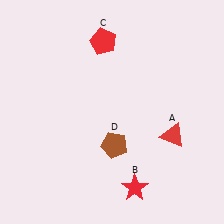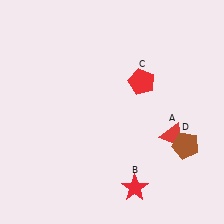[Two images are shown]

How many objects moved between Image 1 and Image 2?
2 objects moved between the two images.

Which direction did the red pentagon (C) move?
The red pentagon (C) moved down.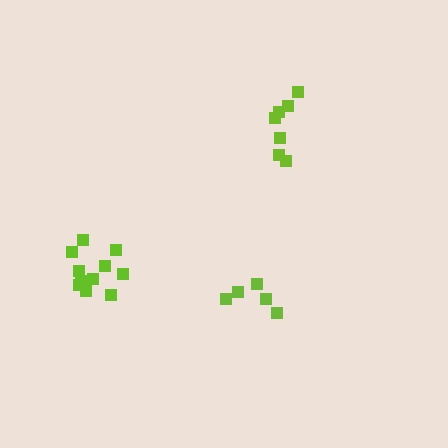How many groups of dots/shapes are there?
There are 3 groups.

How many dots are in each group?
Group 1: 5 dots, Group 2: 7 dots, Group 3: 11 dots (23 total).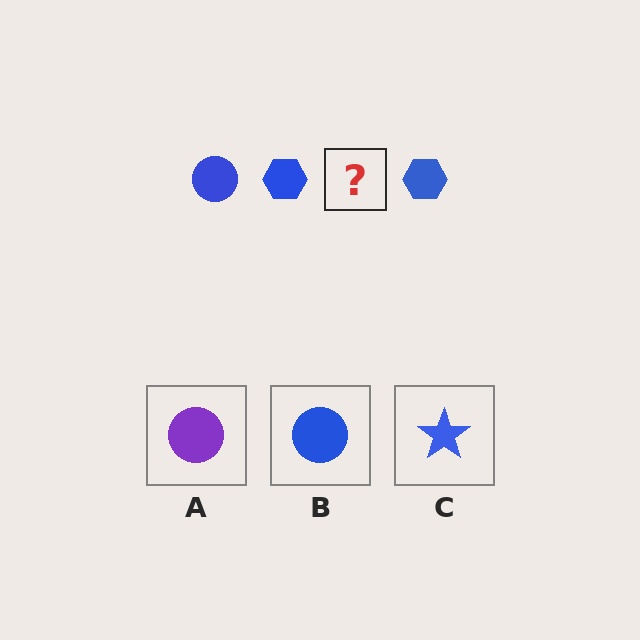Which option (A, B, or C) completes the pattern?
B.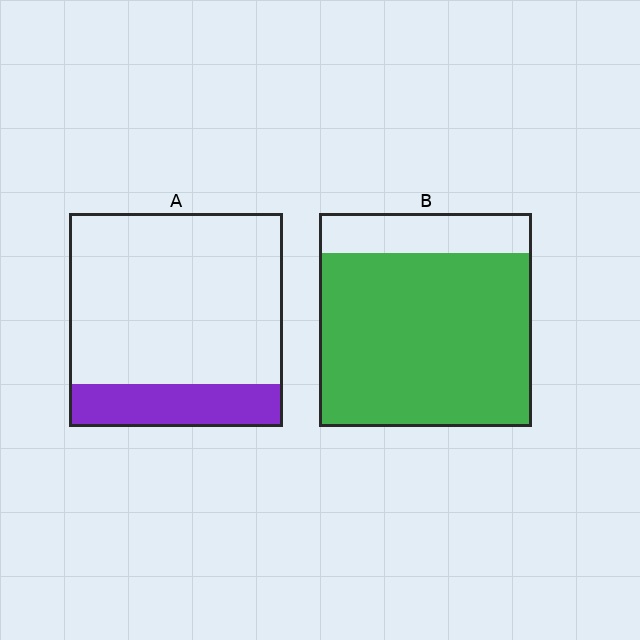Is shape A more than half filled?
No.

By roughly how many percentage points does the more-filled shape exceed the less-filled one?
By roughly 60 percentage points (B over A).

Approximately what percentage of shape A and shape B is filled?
A is approximately 20% and B is approximately 80%.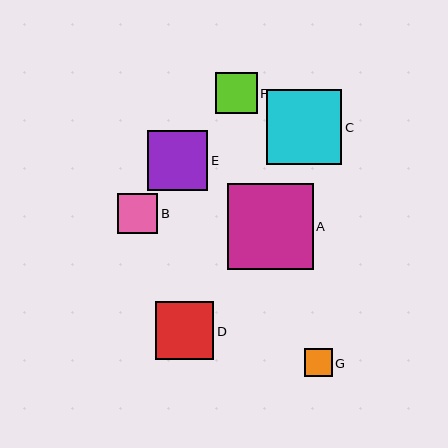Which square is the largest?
Square A is the largest with a size of approximately 86 pixels.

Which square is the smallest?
Square G is the smallest with a size of approximately 28 pixels.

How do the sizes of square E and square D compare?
Square E and square D are approximately the same size.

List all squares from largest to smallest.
From largest to smallest: A, C, E, D, F, B, G.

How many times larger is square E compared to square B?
Square E is approximately 1.5 times the size of square B.